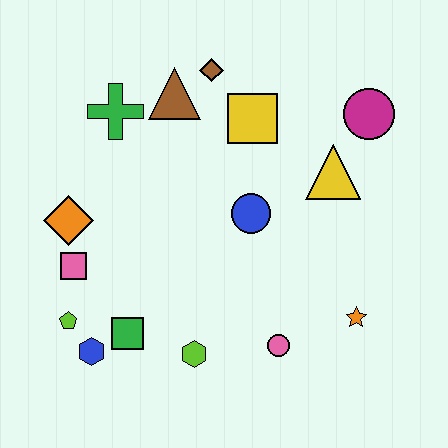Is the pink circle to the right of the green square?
Yes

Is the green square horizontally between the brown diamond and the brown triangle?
No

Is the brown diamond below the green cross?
No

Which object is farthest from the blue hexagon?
The magenta circle is farthest from the blue hexagon.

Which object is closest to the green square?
The blue hexagon is closest to the green square.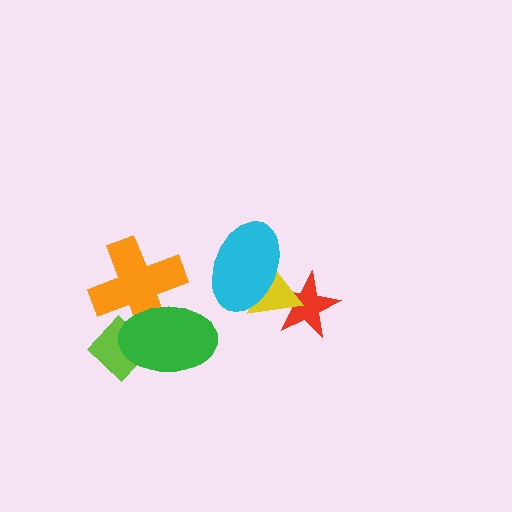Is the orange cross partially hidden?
Yes, it is partially covered by another shape.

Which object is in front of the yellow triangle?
The cyan ellipse is in front of the yellow triangle.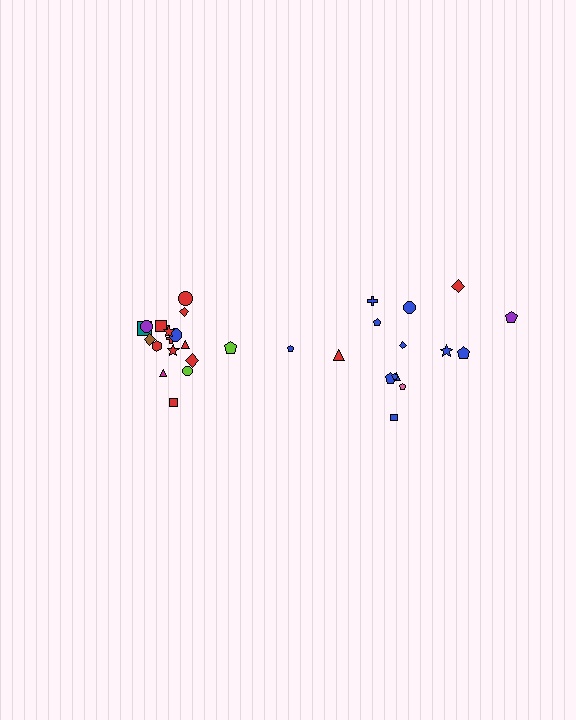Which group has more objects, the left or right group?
The left group.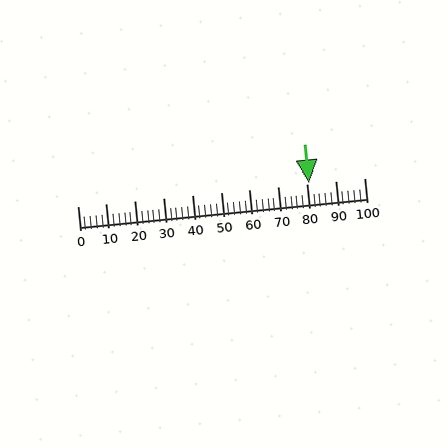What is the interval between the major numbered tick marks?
The major tick marks are spaced 10 units apart.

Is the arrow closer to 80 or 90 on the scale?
The arrow is closer to 80.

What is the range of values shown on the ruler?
The ruler shows values from 0 to 100.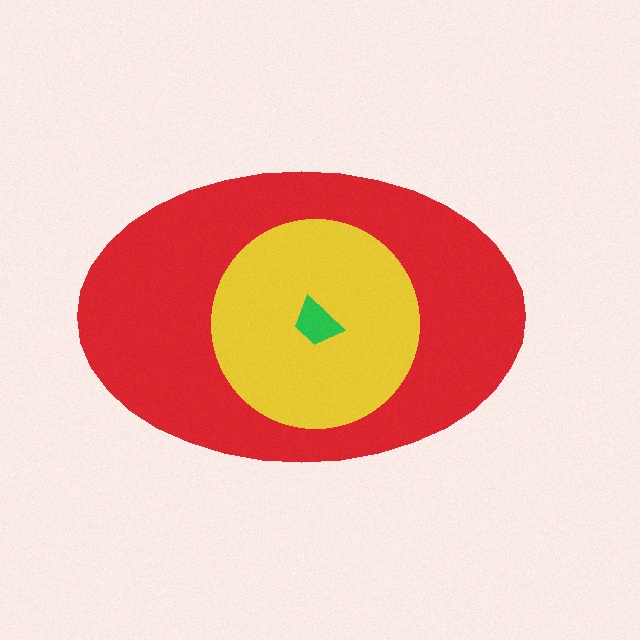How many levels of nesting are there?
3.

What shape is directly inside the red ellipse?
The yellow circle.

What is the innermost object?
The green trapezoid.